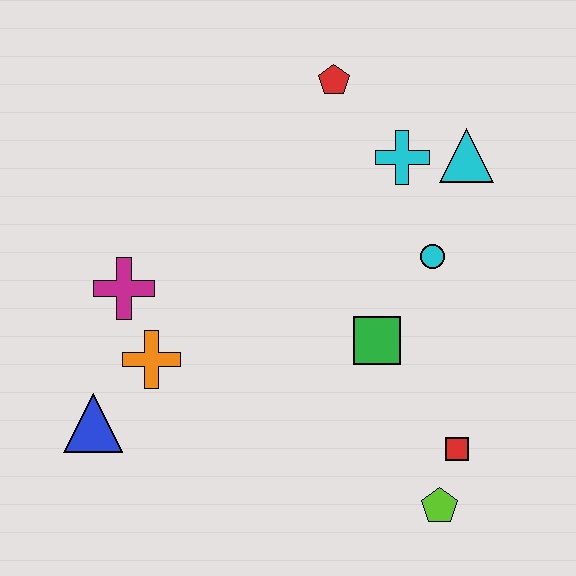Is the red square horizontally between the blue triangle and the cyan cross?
No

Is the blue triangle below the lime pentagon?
No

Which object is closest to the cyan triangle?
The cyan cross is closest to the cyan triangle.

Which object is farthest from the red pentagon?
The lime pentagon is farthest from the red pentagon.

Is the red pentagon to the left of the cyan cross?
Yes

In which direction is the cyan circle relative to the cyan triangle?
The cyan circle is below the cyan triangle.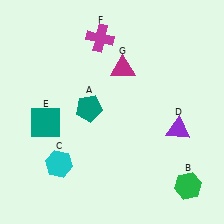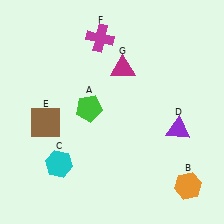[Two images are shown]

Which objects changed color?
A changed from teal to green. B changed from green to orange. E changed from teal to brown.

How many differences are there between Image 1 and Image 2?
There are 3 differences between the two images.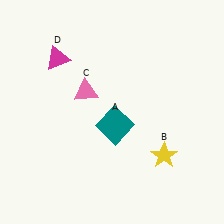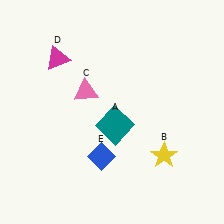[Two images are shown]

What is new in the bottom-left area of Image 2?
A blue diamond (E) was added in the bottom-left area of Image 2.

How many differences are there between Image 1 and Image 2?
There is 1 difference between the two images.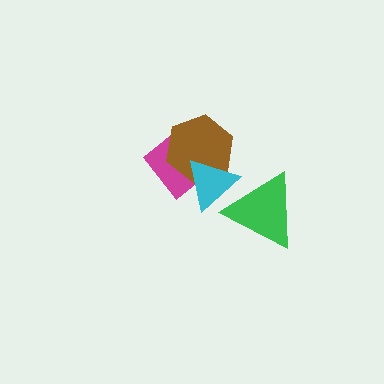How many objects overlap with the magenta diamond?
2 objects overlap with the magenta diamond.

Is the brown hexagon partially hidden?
Yes, it is partially covered by another shape.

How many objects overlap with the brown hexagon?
2 objects overlap with the brown hexagon.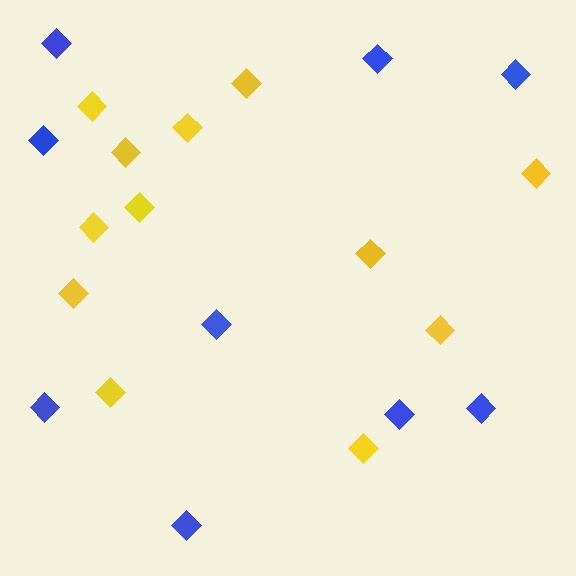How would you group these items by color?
There are 2 groups: one group of yellow diamonds (12) and one group of blue diamonds (9).